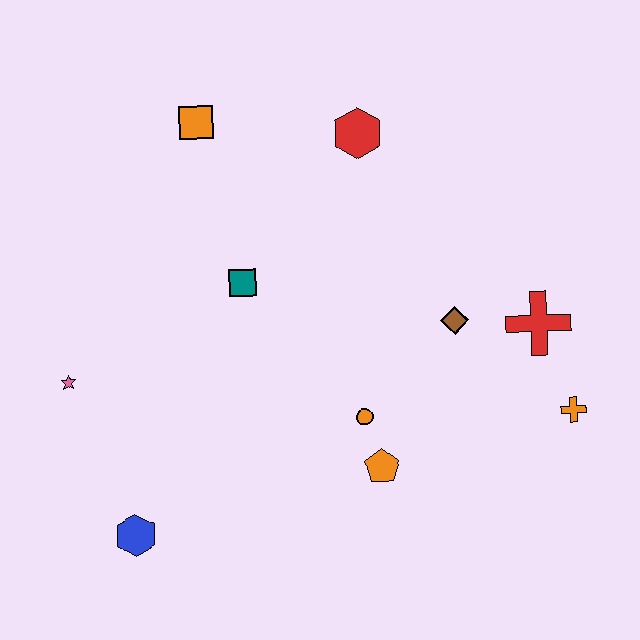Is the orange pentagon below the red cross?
Yes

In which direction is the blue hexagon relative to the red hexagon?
The blue hexagon is below the red hexagon.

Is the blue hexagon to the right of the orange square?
No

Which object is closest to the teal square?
The orange square is closest to the teal square.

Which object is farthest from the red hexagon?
The blue hexagon is farthest from the red hexagon.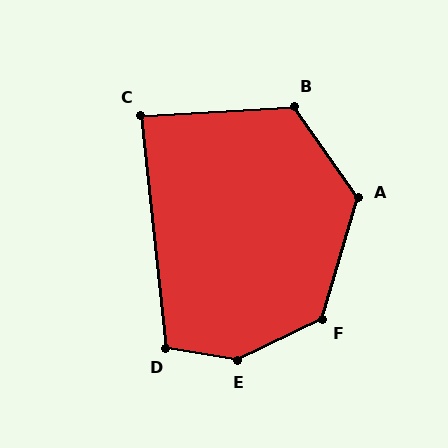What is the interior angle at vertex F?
Approximately 132 degrees (obtuse).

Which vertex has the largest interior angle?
E, at approximately 144 degrees.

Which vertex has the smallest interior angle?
C, at approximately 87 degrees.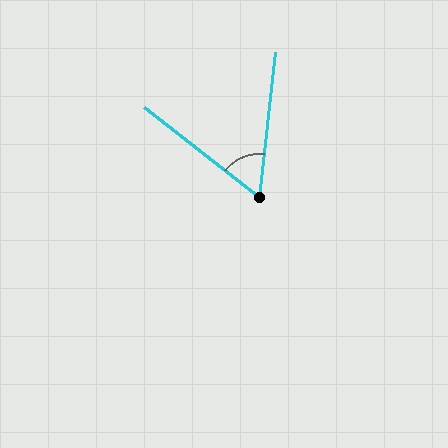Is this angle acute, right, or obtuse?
It is acute.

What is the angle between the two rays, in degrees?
Approximately 58 degrees.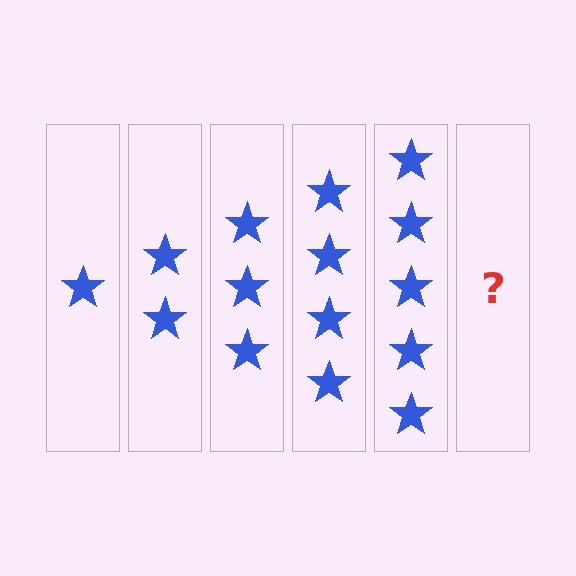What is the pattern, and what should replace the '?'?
The pattern is that each step adds one more star. The '?' should be 6 stars.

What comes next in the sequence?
The next element should be 6 stars.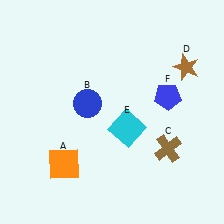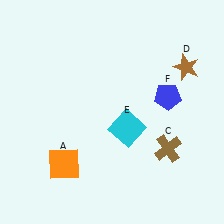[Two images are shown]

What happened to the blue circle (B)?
The blue circle (B) was removed in Image 2. It was in the top-left area of Image 1.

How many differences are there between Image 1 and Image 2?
There is 1 difference between the two images.